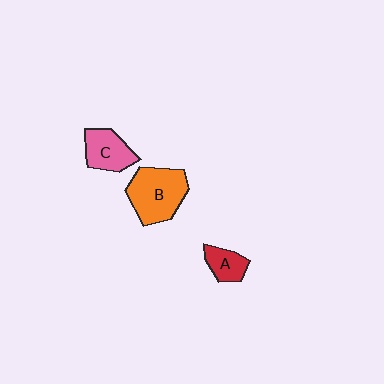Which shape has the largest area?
Shape B (orange).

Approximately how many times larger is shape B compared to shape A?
Approximately 2.3 times.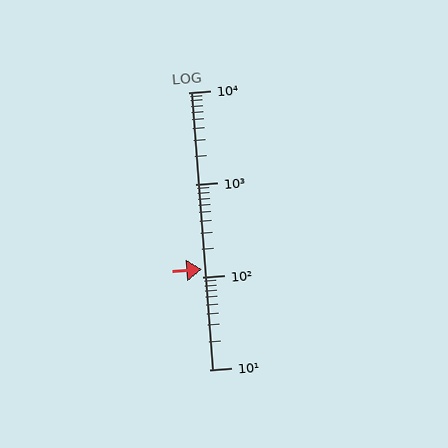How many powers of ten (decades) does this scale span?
The scale spans 3 decades, from 10 to 10000.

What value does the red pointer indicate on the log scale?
The pointer indicates approximately 120.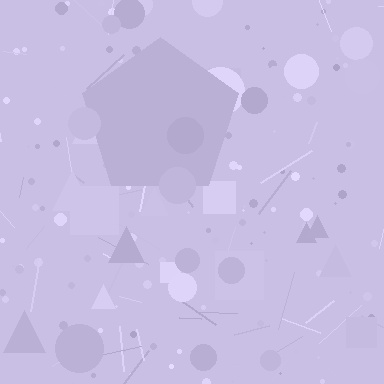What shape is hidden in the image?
A pentagon is hidden in the image.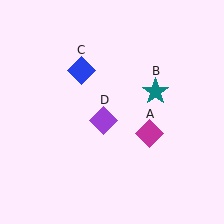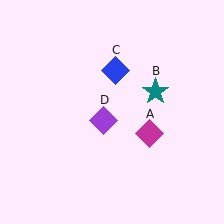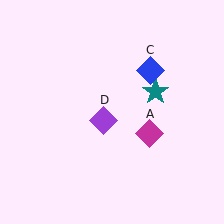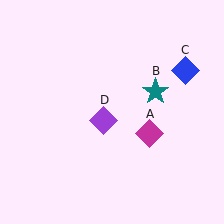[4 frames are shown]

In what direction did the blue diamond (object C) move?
The blue diamond (object C) moved right.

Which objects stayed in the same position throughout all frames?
Magenta diamond (object A) and teal star (object B) and purple diamond (object D) remained stationary.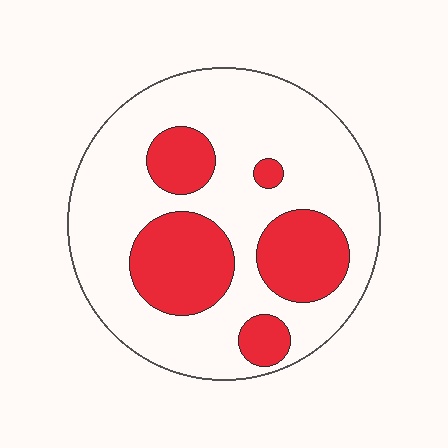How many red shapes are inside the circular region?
5.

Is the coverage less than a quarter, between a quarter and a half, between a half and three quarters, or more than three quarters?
Between a quarter and a half.